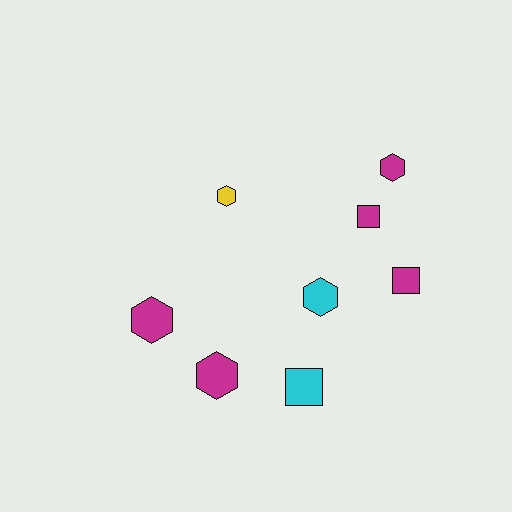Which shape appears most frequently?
Hexagon, with 5 objects.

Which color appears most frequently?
Magenta, with 5 objects.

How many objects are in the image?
There are 8 objects.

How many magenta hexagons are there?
There are 3 magenta hexagons.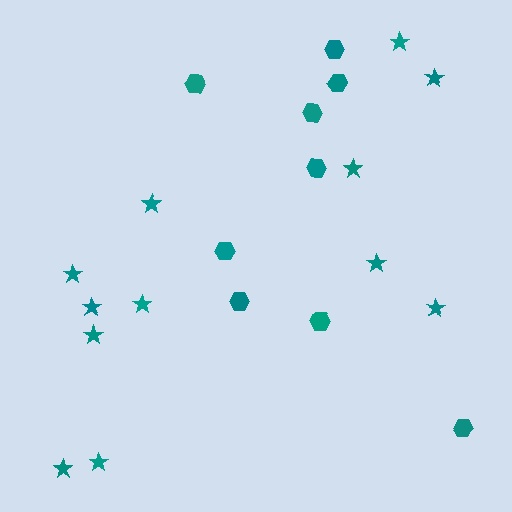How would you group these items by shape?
There are 2 groups: one group of hexagons (9) and one group of stars (12).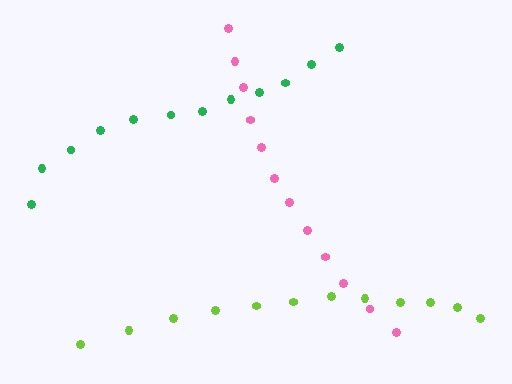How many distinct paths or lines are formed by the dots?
There are 3 distinct paths.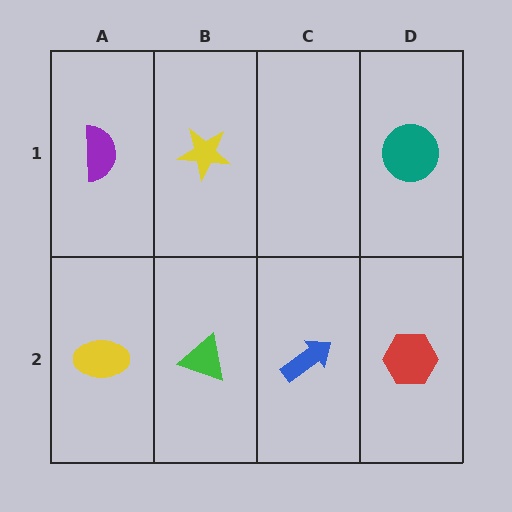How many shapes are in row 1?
3 shapes.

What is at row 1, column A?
A purple semicircle.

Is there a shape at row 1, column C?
No, that cell is empty.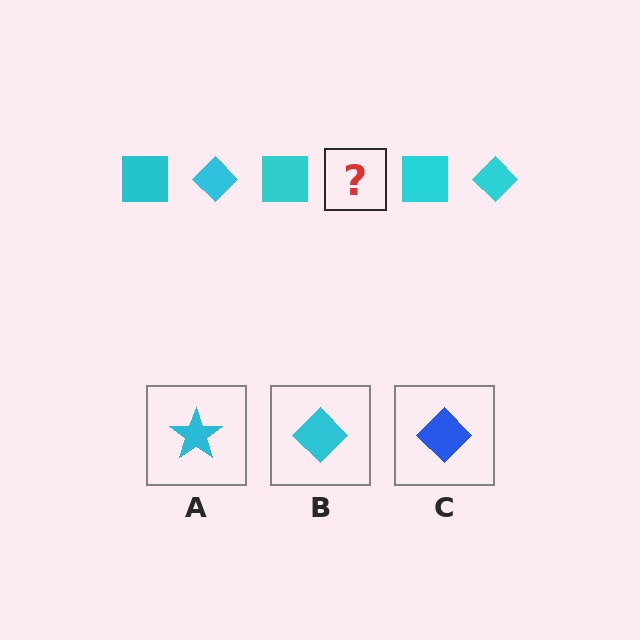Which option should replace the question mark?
Option B.